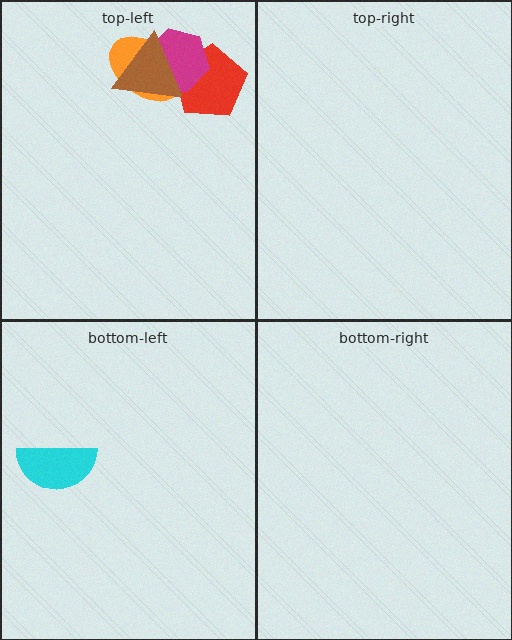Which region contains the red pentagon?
The top-left region.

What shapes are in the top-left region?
The orange ellipse, the red pentagon, the magenta hexagon, the brown triangle.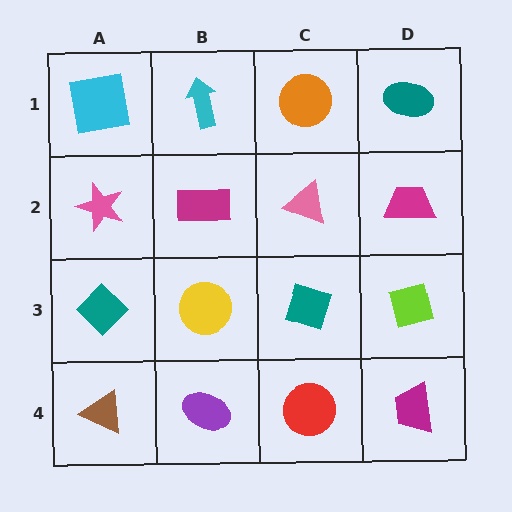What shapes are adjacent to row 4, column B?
A yellow circle (row 3, column B), a brown triangle (row 4, column A), a red circle (row 4, column C).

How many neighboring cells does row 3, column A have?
3.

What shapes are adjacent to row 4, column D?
A lime square (row 3, column D), a red circle (row 4, column C).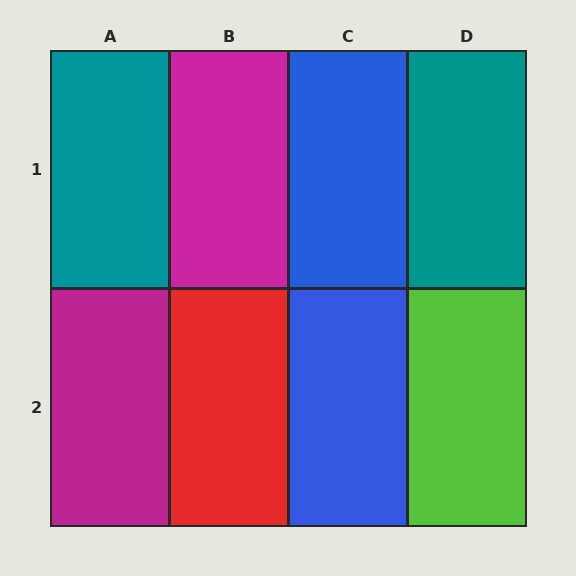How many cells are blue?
2 cells are blue.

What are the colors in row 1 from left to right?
Teal, magenta, blue, teal.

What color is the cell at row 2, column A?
Magenta.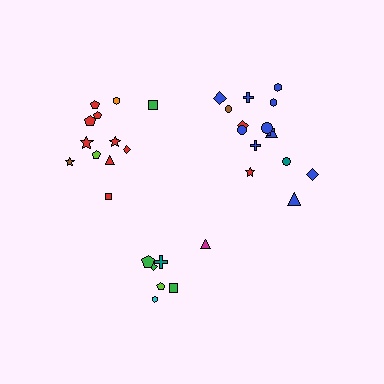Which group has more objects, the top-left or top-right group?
The top-right group.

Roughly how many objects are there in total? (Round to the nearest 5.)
Roughly 35 objects in total.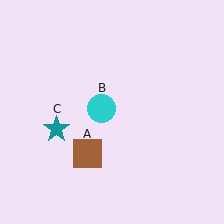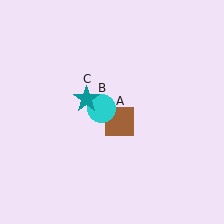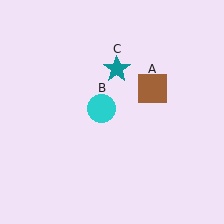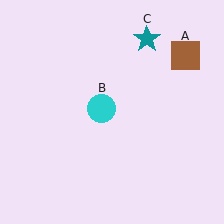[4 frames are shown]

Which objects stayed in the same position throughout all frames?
Cyan circle (object B) remained stationary.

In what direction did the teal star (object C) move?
The teal star (object C) moved up and to the right.